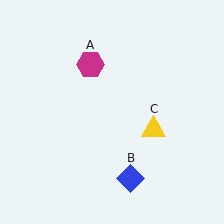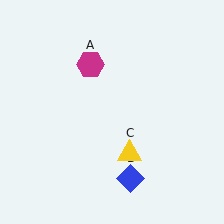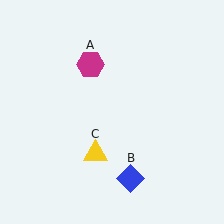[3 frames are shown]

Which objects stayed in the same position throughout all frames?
Magenta hexagon (object A) and blue diamond (object B) remained stationary.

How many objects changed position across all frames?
1 object changed position: yellow triangle (object C).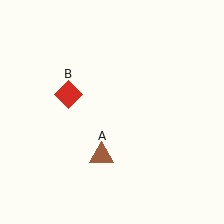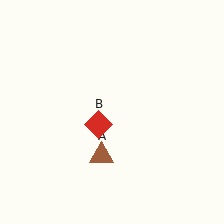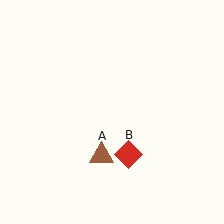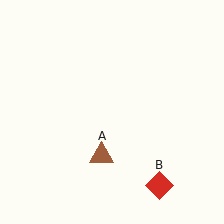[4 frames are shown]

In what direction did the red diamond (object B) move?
The red diamond (object B) moved down and to the right.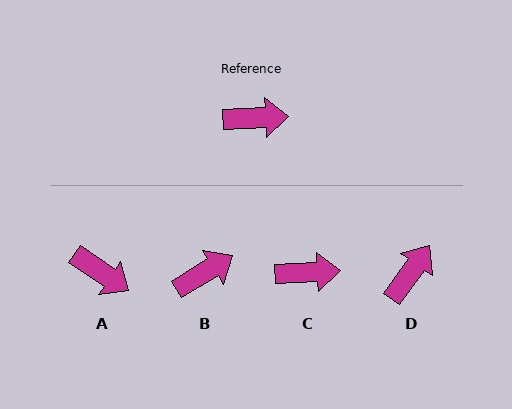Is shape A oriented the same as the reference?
No, it is off by about 37 degrees.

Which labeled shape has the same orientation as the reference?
C.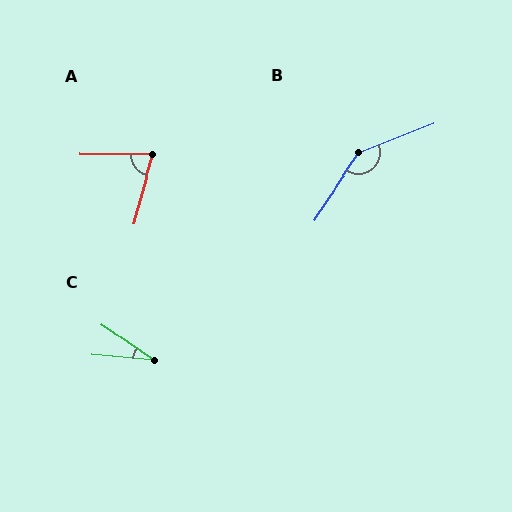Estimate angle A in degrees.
Approximately 75 degrees.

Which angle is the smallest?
C, at approximately 30 degrees.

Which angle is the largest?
B, at approximately 146 degrees.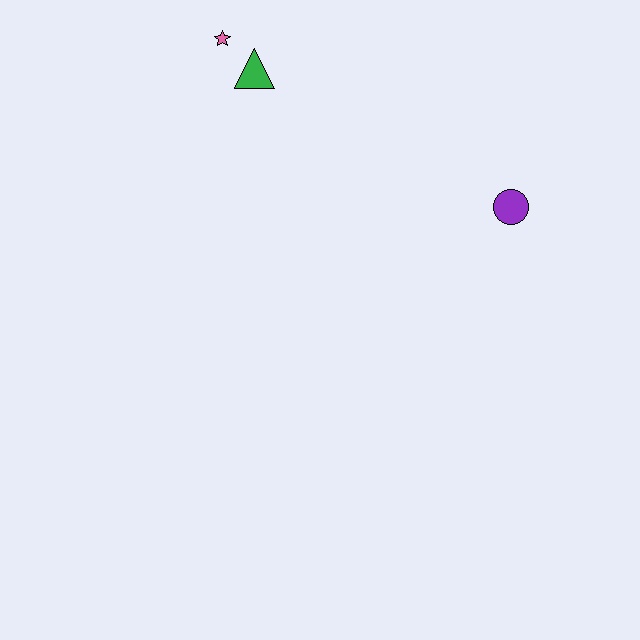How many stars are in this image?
There is 1 star.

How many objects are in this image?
There are 3 objects.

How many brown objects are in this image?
There are no brown objects.